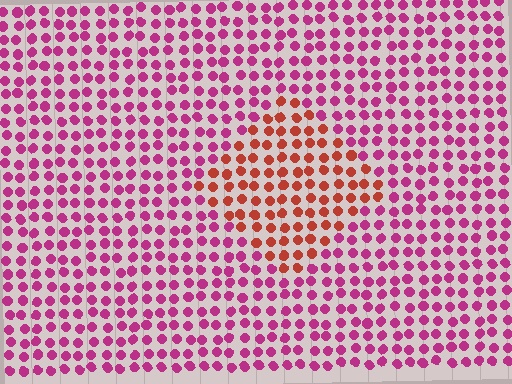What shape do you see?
I see a diamond.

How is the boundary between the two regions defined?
The boundary is defined purely by a slight shift in hue (about 44 degrees). Spacing, size, and orientation are identical on both sides.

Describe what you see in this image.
The image is filled with small magenta elements in a uniform arrangement. A diamond-shaped region is visible where the elements are tinted to a slightly different hue, forming a subtle color boundary.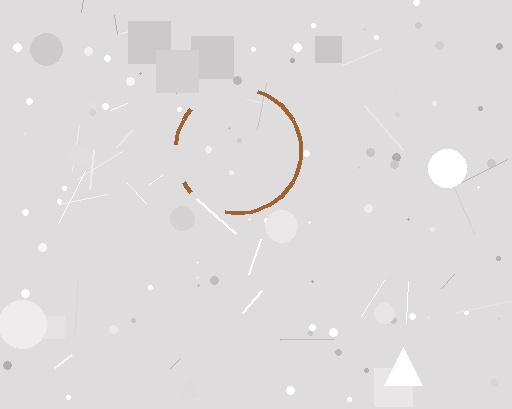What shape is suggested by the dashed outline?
The dashed outline suggests a circle.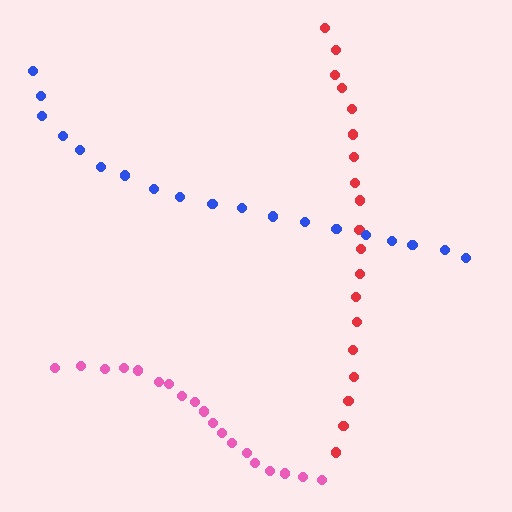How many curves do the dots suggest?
There are 3 distinct paths.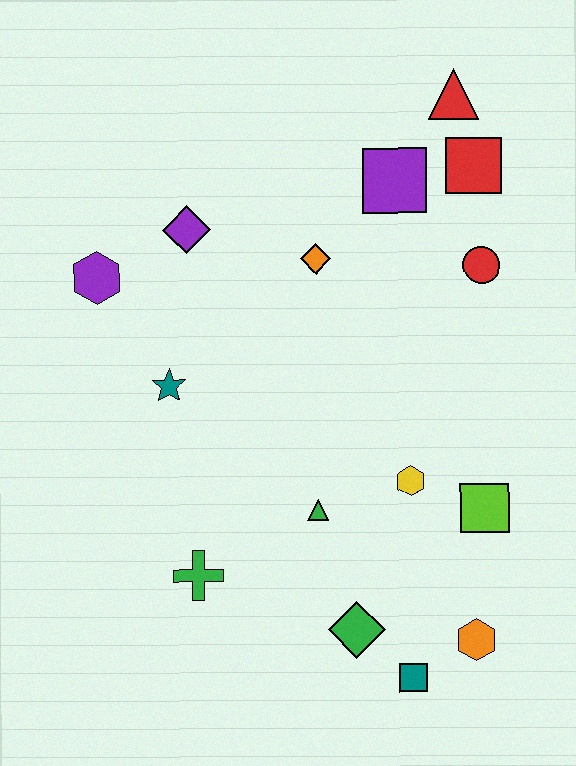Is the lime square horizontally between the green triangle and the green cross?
No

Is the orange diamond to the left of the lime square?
Yes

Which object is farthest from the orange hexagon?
The red triangle is farthest from the orange hexagon.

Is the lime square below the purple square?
Yes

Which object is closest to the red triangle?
The red square is closest to the red triangle.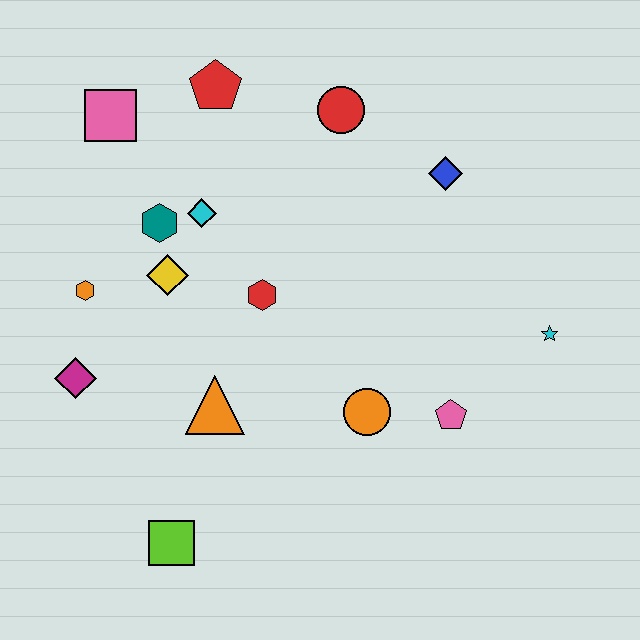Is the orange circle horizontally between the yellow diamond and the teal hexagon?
No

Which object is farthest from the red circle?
The lime square is farthest from the red circle.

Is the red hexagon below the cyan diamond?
Yes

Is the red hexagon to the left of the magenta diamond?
No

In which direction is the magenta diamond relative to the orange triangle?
The magenta diamond is to the left of the orange triangle.